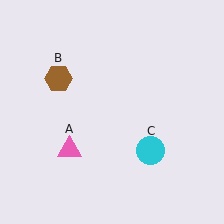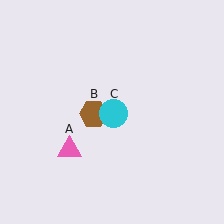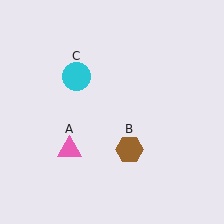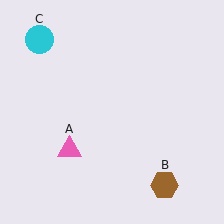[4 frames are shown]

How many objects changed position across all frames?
2 objects changed position: brown hexagon (object B), cyan circle (object C).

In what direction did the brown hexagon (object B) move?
The brown hexagon (object B) moved down and to the right.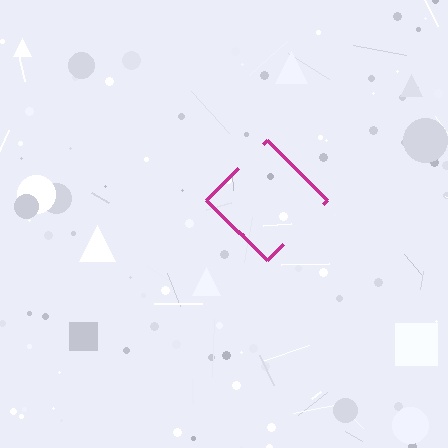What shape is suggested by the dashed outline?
The dashed outline suggests a diamond.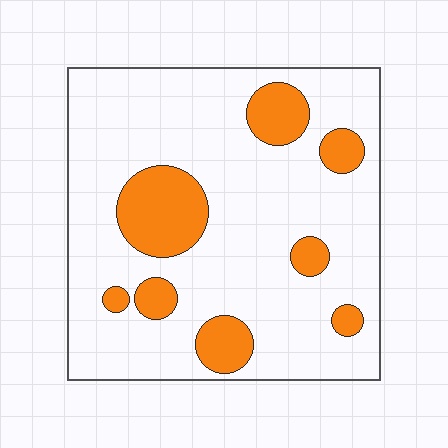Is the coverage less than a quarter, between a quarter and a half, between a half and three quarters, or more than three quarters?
Less than a quarter.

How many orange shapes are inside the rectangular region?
8.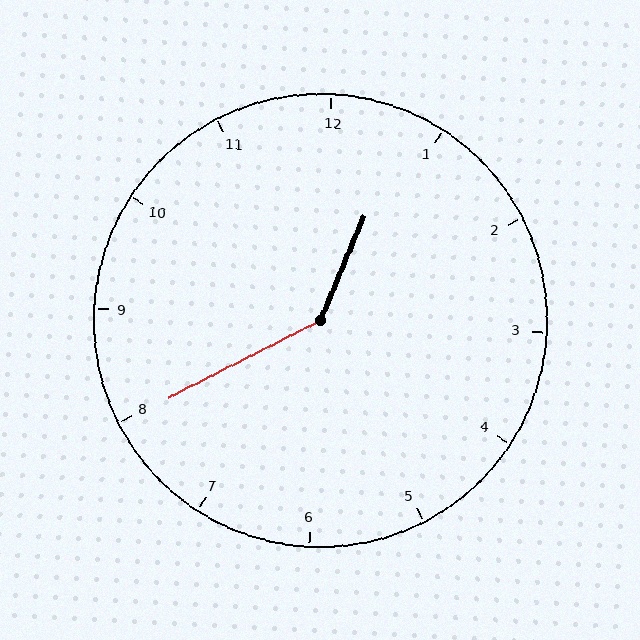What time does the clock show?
12:40.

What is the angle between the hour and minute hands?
Approximately 140 degrees.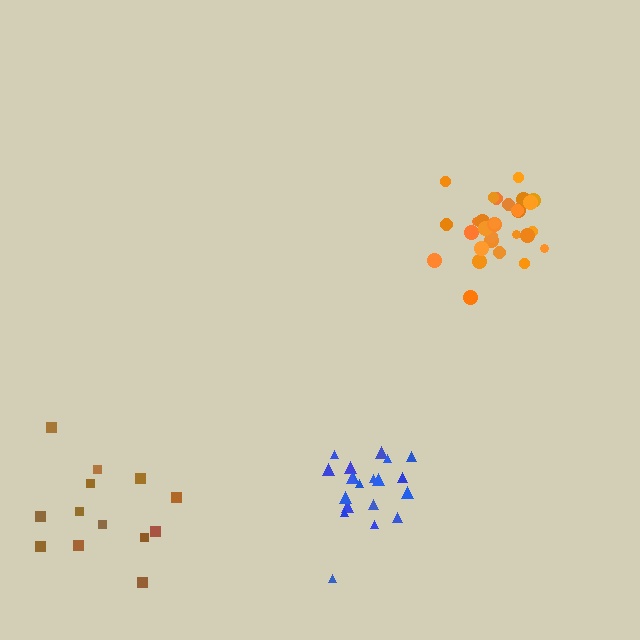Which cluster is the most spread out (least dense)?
Brown.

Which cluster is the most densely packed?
Orange.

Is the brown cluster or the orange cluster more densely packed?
Orange.